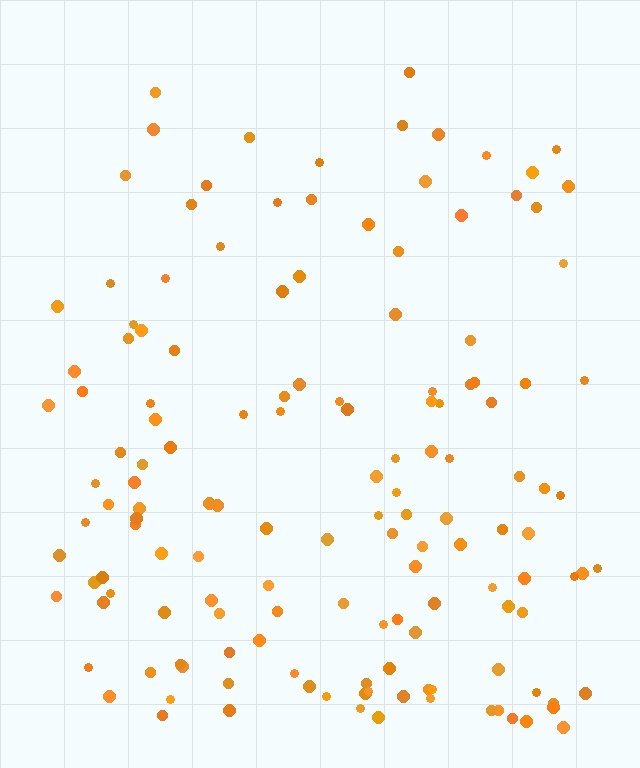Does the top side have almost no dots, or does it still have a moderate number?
Still a moderate number, just noticeably fewer than the bottom.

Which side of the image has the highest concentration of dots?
The bottom.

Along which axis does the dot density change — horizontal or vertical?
Vertical.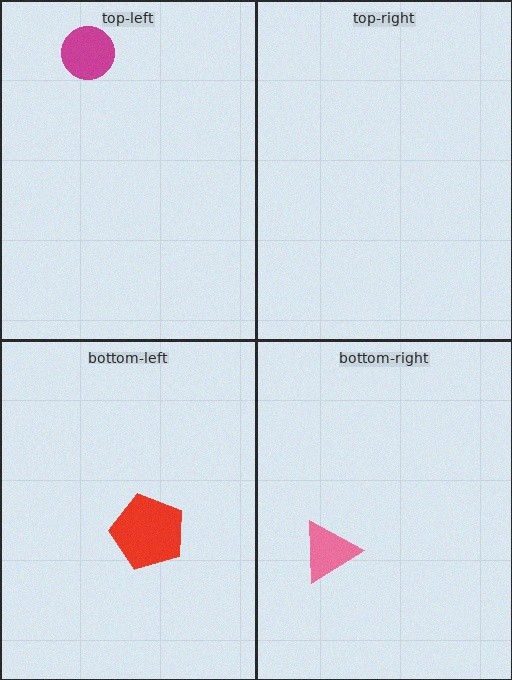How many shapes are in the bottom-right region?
1.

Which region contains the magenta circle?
The top-left region.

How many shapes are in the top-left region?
1.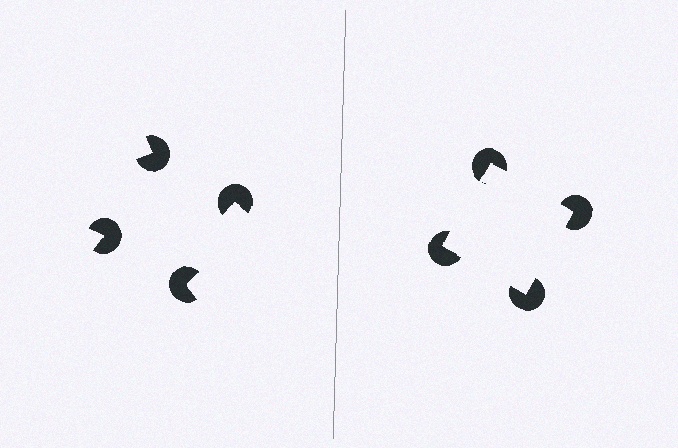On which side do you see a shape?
An illusory square appears on the right side. On the left side the wedge cuts are rotated, so no coherent shape forms.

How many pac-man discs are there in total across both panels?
8 — 4 on each side.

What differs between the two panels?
The pac-man discs are positioned identically on both sides; only the wedge orientations differ. On the right they align to a square; on the left they are misaligned.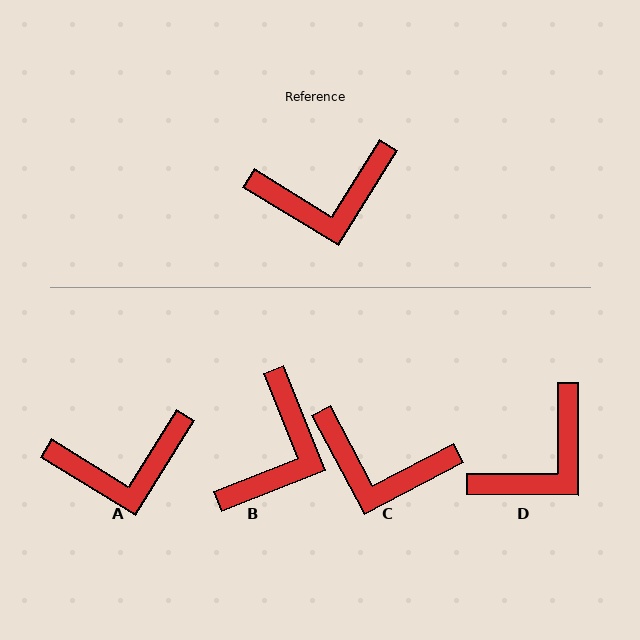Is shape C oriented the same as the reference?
No, it is off by about 31 degrees.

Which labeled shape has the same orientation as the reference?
A.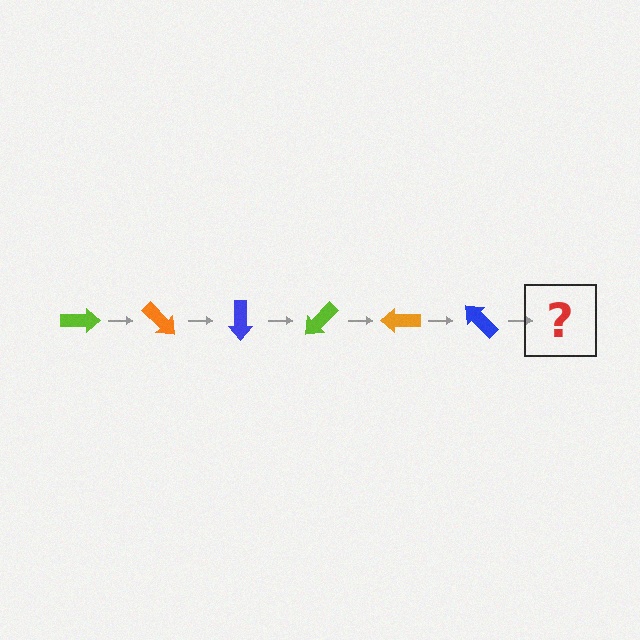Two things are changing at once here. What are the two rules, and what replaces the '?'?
The two rules are that it rotates 45 degrees each step and the color cycles through lime, orange, and blue. The '?' should be a lime arrow, rotated 270 degrees from the start.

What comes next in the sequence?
The next element should be a lime arrow, rotated 270 degrees from the start.